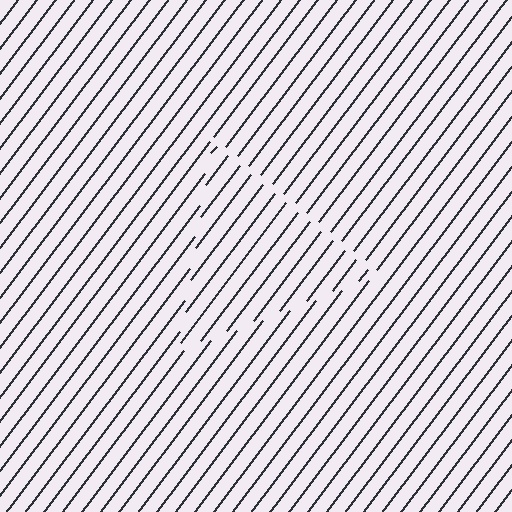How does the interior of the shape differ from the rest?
The interior of the shape contains the same grating, shifted by half a period — the contour is defined by the phase discontinuity where line-ends from the inner and outer gratings abut.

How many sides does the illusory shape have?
3 sides — the line-ends trace a triangle.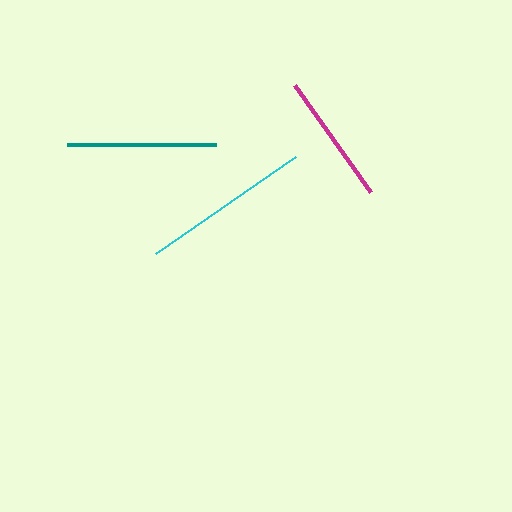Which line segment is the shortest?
The magenta line is the shortest at approximately 131 pixels.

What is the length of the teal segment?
The teal segment is approximately 149 pixels long.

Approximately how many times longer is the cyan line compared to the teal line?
The cyan line is approximately 1.1 times the length of the teal line.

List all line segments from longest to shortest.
From longest to shortest: cyan, teal, magenta.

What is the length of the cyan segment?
The cyan segment is approximately 171 pixels long.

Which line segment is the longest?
The cyan line is the longest at approximately 171 pixels.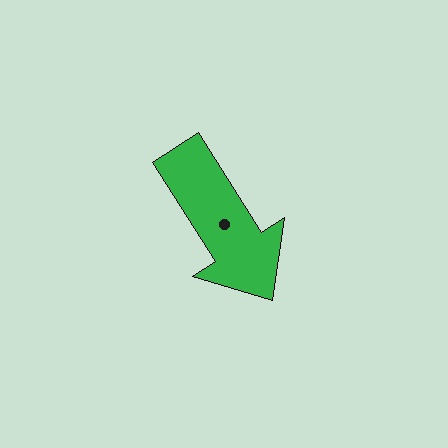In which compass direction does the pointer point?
Southeast.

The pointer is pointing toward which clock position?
Roughly 5 o'clock.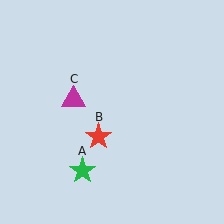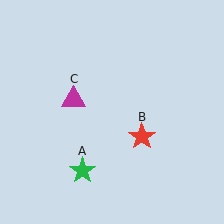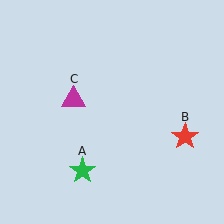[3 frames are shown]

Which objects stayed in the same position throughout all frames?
Green star (object A) and magenta triangle (object C) remained stationary.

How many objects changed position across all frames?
1 object changed position: red star (object B).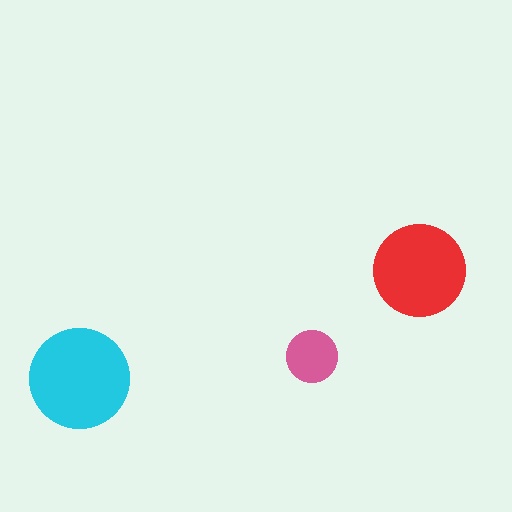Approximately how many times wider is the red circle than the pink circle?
About 2 times wider.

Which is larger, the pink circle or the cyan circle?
The cyan one.